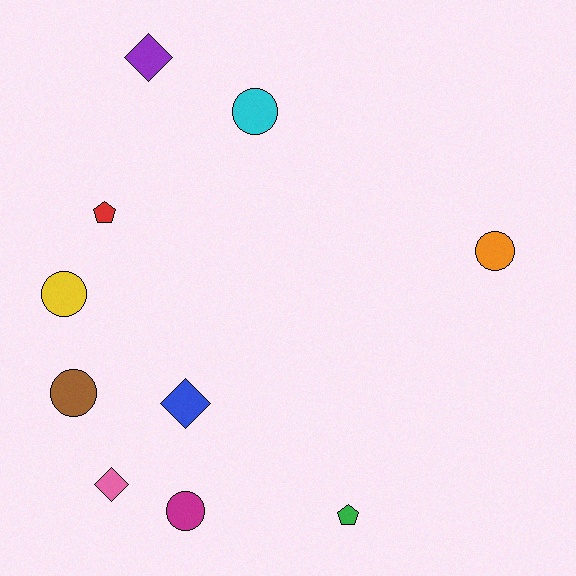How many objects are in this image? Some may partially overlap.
There are 10 objects.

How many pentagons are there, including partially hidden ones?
There are 2 pentagons.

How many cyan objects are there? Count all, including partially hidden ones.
There is 1 cyan object.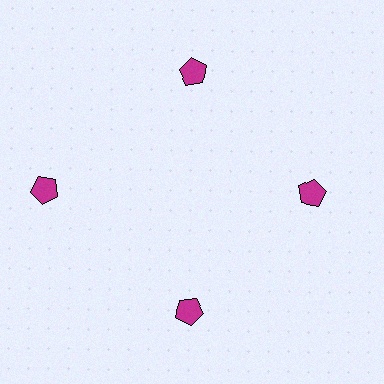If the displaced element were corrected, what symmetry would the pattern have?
It would have 4-fold rotational symmetry — the pattern would map onto itself every 90 degrees.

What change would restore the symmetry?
The symmetry would be restored by moving it inward, back onto the ring so that all 4 pentagons sit at equal angles and equal distance from the center.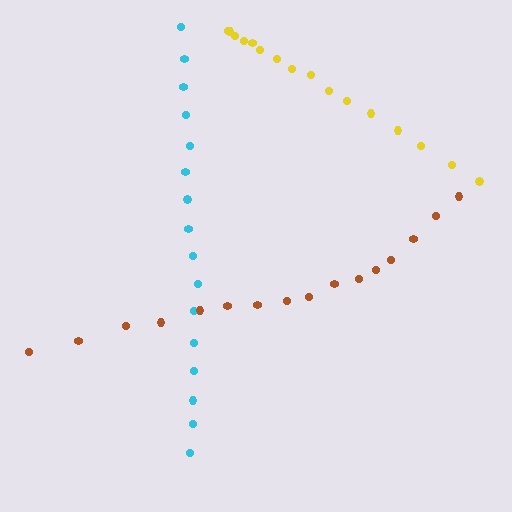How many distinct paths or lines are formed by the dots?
There are 3 distinct paths.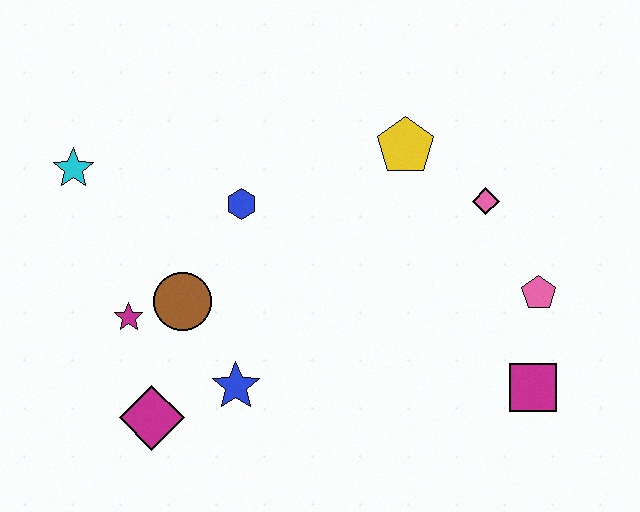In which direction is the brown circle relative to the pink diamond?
The brown circle is to the left of the pink diamond.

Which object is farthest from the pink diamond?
The cyan star is farthest from the pink diamond.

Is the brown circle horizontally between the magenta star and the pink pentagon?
Yes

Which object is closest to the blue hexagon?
The brown circle is closest to the blue hexagon.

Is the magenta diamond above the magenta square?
No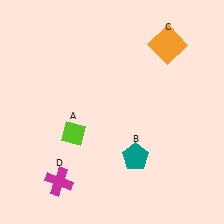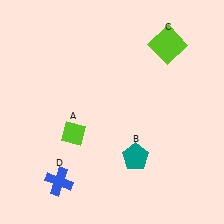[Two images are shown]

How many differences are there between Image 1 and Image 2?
There are 2 differences between the two images.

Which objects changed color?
C changed from orange to lime. D changed from magenta to blue.